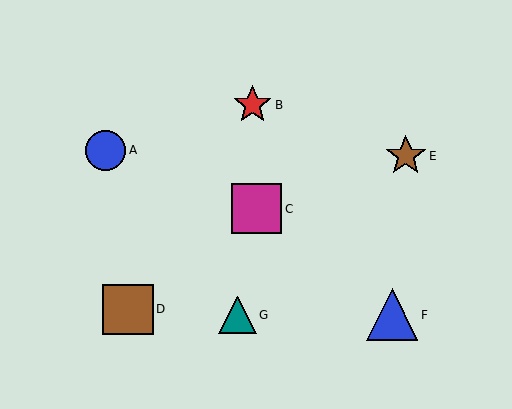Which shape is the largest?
The blue triangle (labeled F) is the largest.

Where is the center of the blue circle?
The center of the blue circle is at (106, 151).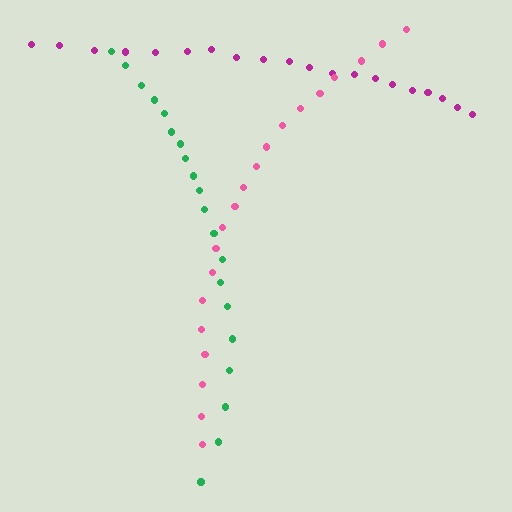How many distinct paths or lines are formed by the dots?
There are 3 distinct paths.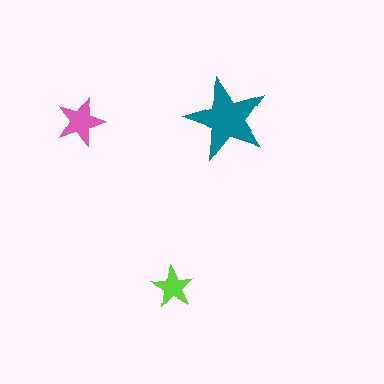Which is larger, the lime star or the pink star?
The pink one.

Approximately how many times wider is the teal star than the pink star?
About 1.5 times wider.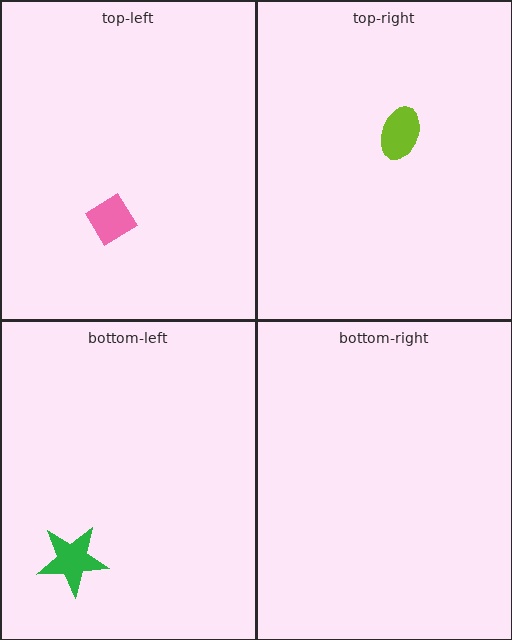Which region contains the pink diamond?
The top-left region.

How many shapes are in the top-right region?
1.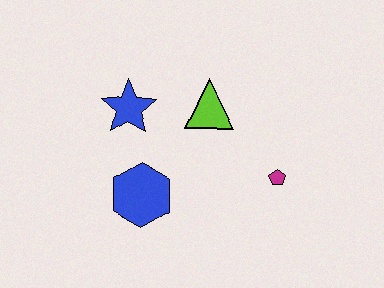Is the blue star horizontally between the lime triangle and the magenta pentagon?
No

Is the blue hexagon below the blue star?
Yes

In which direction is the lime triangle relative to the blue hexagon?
The lime triangle is above the blue hexagon.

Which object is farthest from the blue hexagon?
The magenta pentagon is farthest from the blue hexagon.